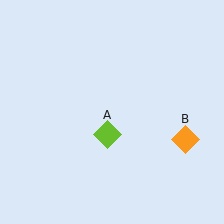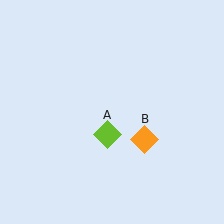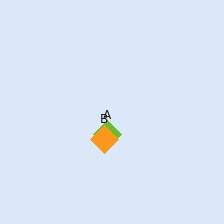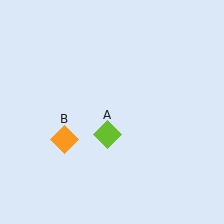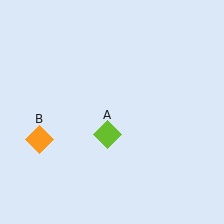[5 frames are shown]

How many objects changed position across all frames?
1 object changed position: orange diamond (object B).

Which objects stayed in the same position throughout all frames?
Lime diamond (object A) remained stationary.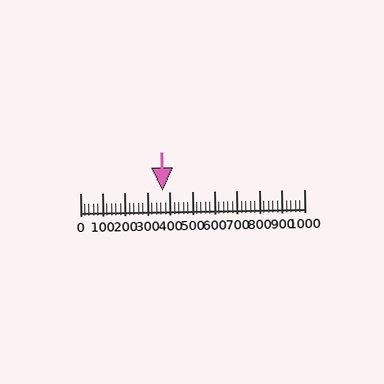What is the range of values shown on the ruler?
The ruler shows values from 0 to 1000.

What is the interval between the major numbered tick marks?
The major tick marks are spaced 100 units apart.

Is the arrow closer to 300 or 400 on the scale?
The arrow is closer to 400.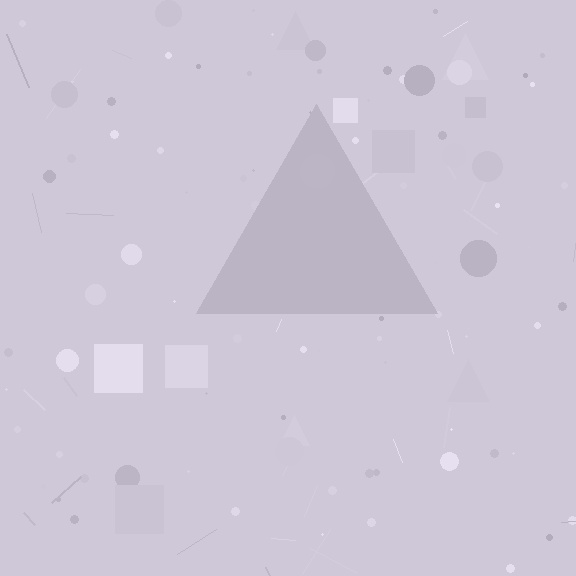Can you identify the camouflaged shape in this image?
The camouflaged shape is a triangle.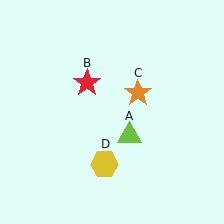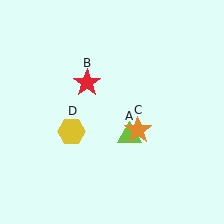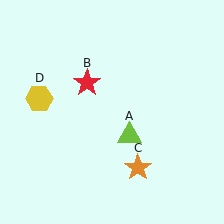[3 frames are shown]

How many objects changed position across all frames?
2 objects changed position: orange star (object C), yellow hexagon (object D).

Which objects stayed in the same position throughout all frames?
Lime triangle (object A) and red star (object B) remained stationary.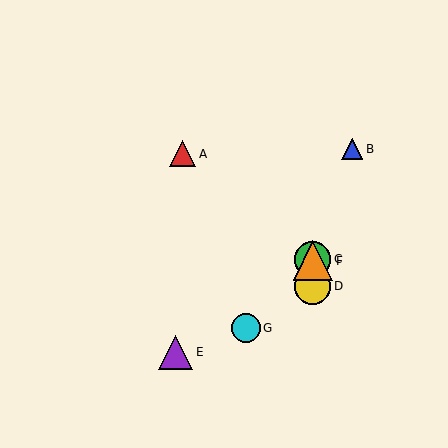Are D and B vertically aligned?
No, D is at x≈313 and B is at x≈352.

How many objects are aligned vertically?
3 objects (C, D, F) are aligned vertically.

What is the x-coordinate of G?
Object G is at x≈246.